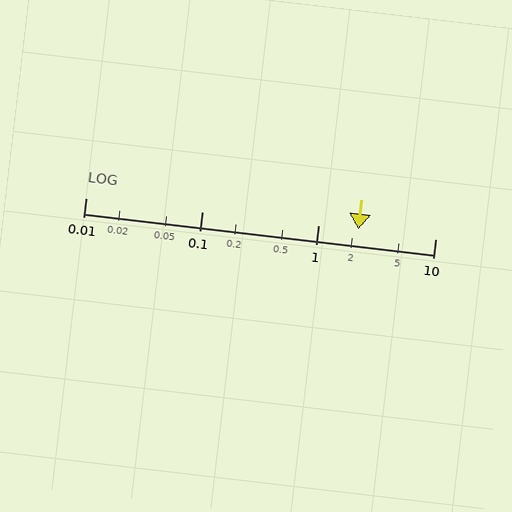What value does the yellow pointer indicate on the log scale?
The pointer indicates approximately 2.2.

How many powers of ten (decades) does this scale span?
The scale spans 3 decades, from 0.01 to 10.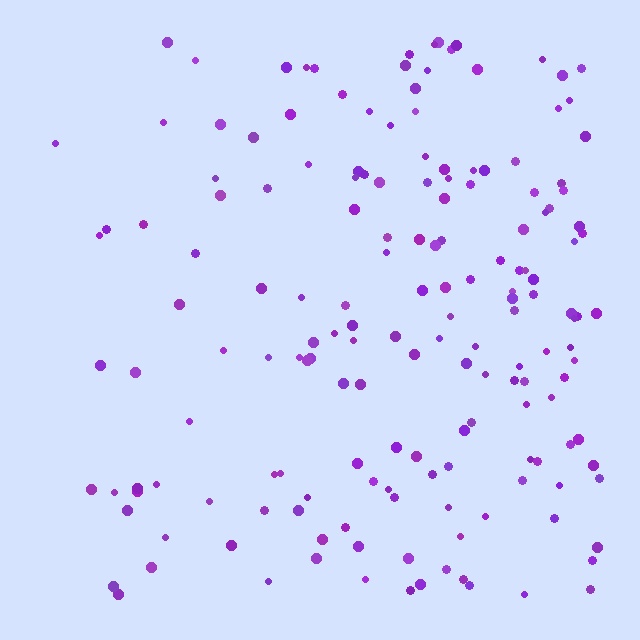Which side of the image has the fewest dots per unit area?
The left.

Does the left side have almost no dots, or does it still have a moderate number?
Still a moderate number, just noticeably fewer than the right.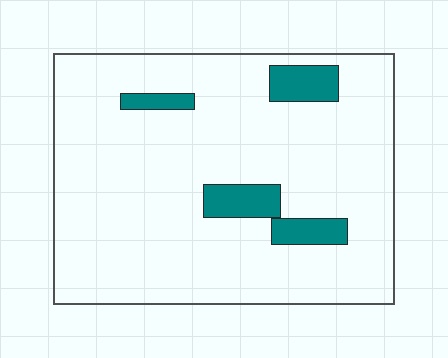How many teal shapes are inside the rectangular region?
4.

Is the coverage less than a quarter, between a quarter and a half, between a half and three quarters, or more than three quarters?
Less than a quarter.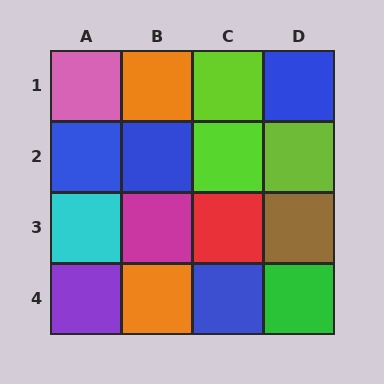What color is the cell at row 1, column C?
Lime.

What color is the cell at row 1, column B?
Orange.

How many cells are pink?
1 cell is pink.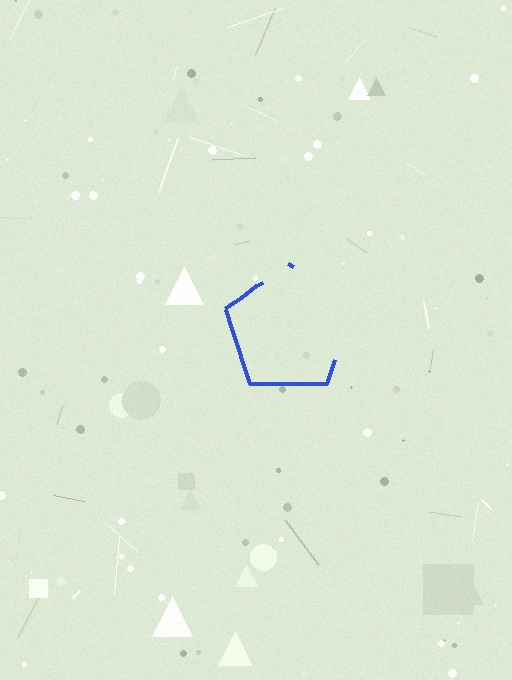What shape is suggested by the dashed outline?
The dashed outline suggests a pentagon.